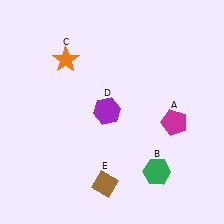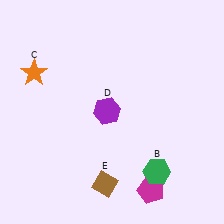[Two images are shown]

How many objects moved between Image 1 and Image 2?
2 objects moved between the two images.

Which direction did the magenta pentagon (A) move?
The magenta pentagon (A) moved down.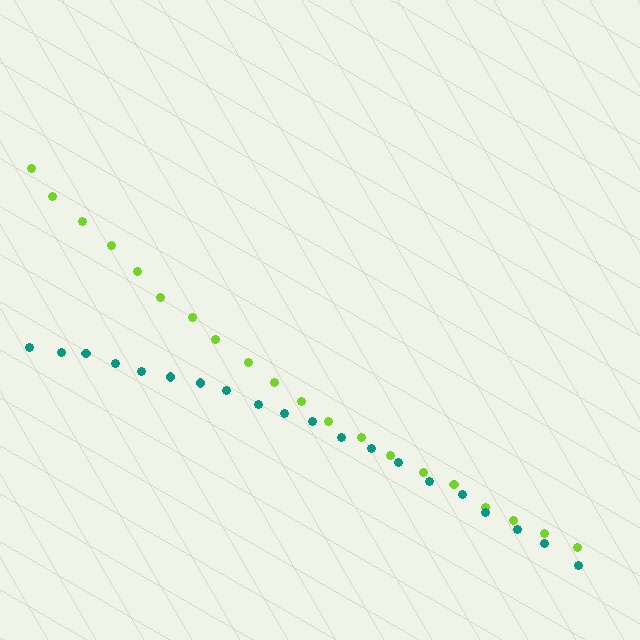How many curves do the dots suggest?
There are 2 distinct paths.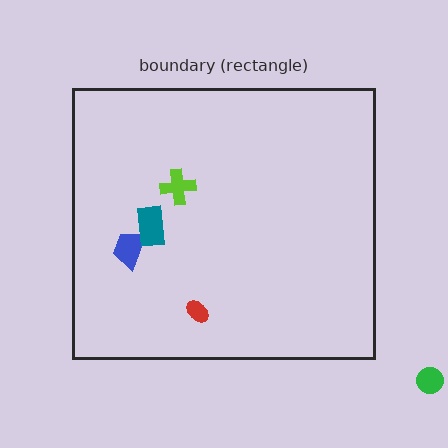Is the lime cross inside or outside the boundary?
Inside.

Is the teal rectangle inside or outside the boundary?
Inside.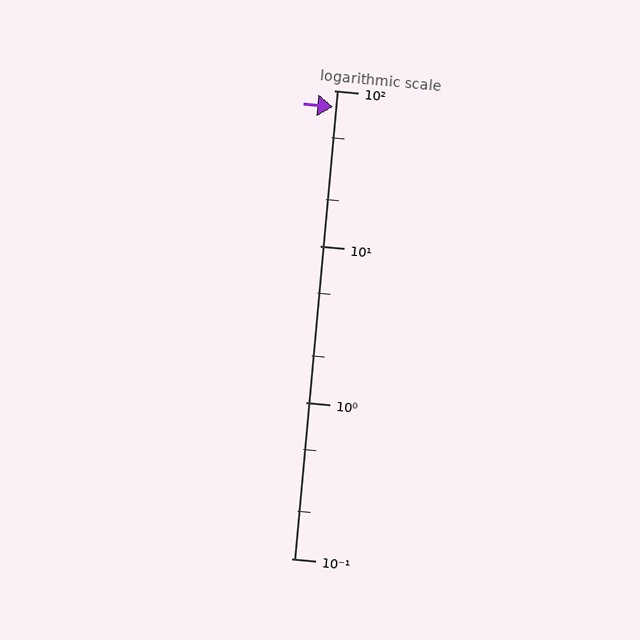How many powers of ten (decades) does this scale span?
The scale spans 3 decades, from 0.1 to 100.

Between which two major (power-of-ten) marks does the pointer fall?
The pointer is between 10 and 100.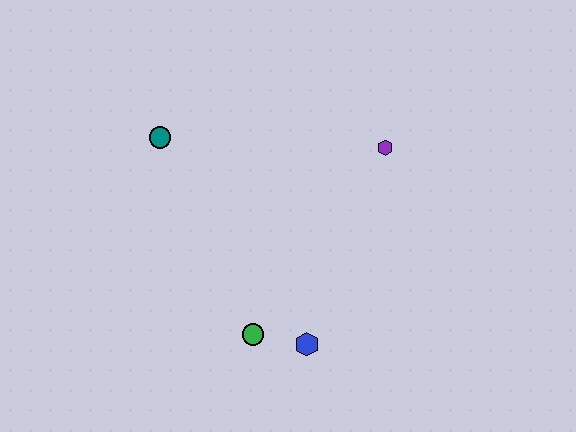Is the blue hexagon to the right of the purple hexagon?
No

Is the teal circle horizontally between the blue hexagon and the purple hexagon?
No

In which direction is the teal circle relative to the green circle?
The teal circle is above the green circle.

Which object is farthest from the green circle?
The purple hexagon is farthest from the green circle.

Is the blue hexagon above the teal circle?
No